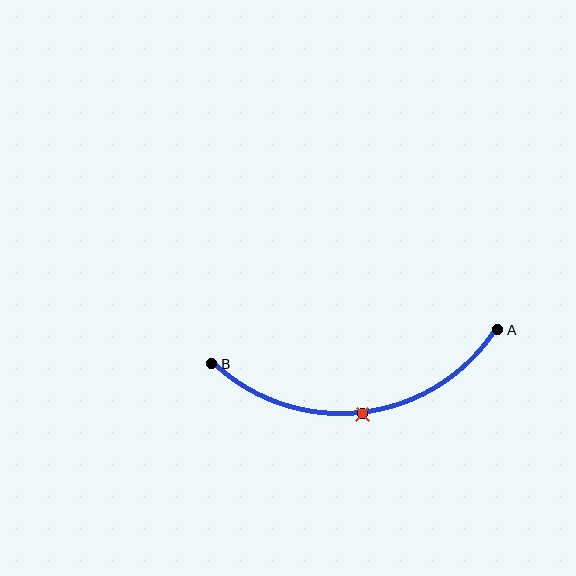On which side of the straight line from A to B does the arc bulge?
The arc bulges below the straight line connecting A and B.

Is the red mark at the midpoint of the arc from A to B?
Yes. The red mark lies on the arc at equal arc-length from both A and B — it is the arc midpoint.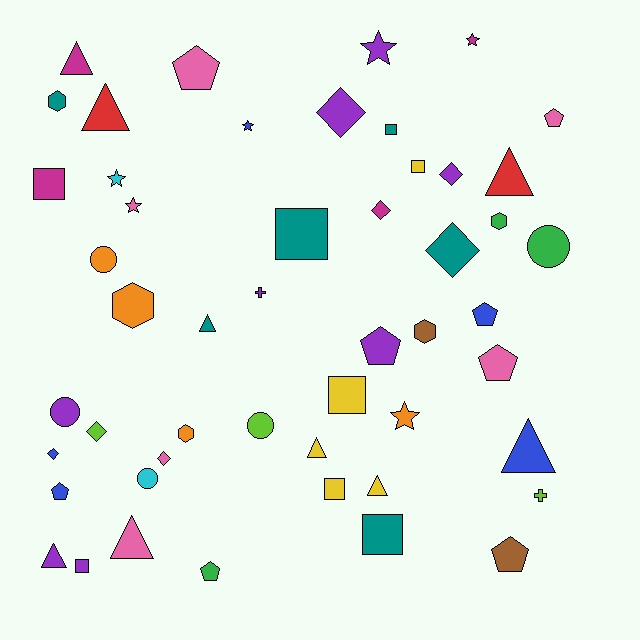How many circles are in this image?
There are 5 circles.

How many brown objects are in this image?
There are 2 brown objects.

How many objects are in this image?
There are 50 objects.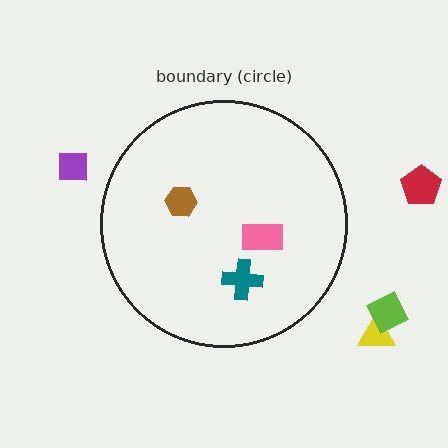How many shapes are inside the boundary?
3 inside, 4 outside.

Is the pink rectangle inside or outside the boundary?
Inside.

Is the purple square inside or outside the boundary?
Outside.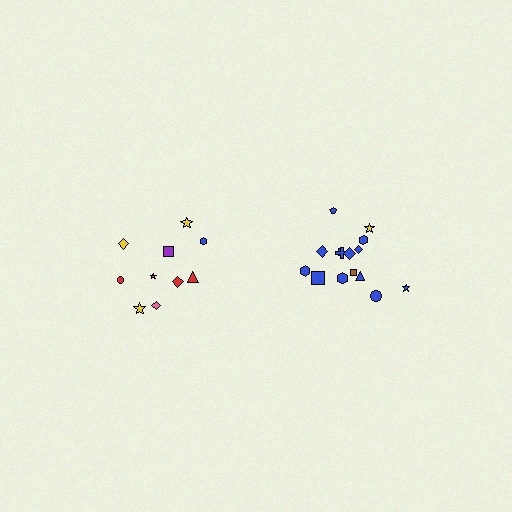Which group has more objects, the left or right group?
The right group.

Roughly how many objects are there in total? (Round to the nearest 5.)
Roughly 25 objects in total.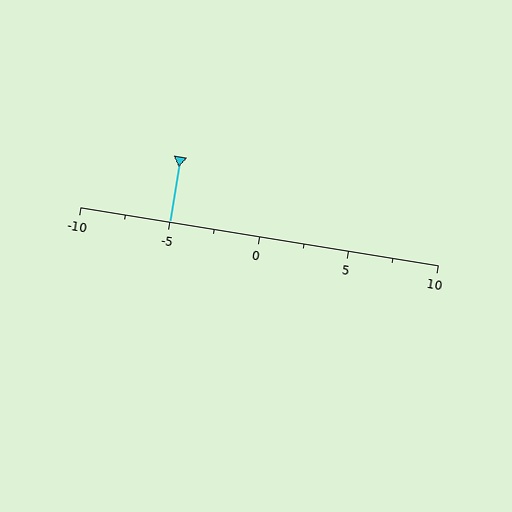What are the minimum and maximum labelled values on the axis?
The axis runs from -10 to 10.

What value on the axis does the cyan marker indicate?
The marker indicates approximately -5.